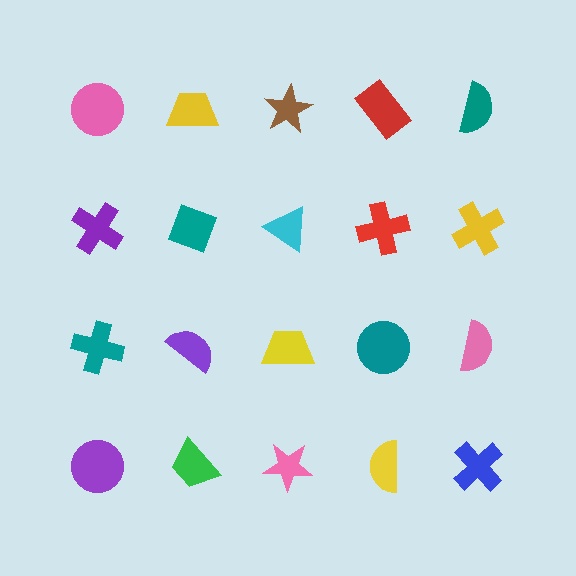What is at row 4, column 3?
A pink star.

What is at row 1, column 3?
A brown star.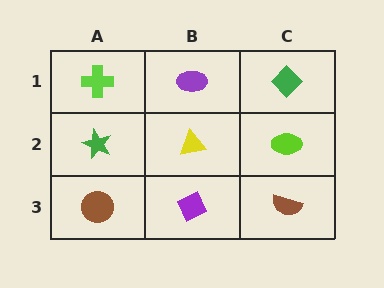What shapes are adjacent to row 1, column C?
A lime ellipse (row 2, column C), a purple ellipse (row 1, column B).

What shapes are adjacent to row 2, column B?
A purple ellipse (row 1, column B), a purple diamond (row 3, column B), a green star (row 2, column A), a lime ellipse (row 2, column C).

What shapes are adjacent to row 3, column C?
A lime ellipse (row 2, column C), a purple diamond (row 3, column B).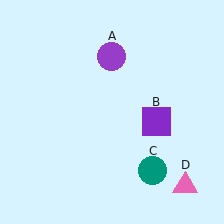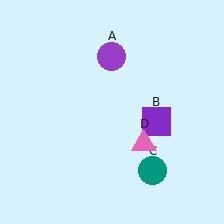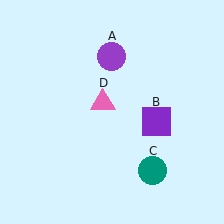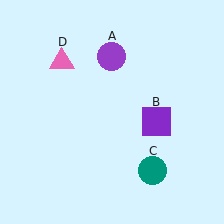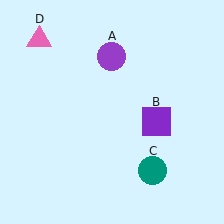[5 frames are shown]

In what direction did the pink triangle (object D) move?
The pink triangle (object D) moved up and to the left.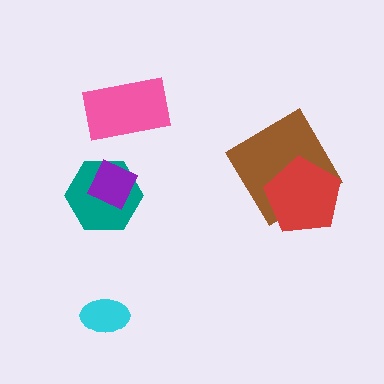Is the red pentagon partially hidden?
No, no other shape covers it.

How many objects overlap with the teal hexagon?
1 object overlaps with the teal hexagon.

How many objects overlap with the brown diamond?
1 object overlaps with the brown diamond.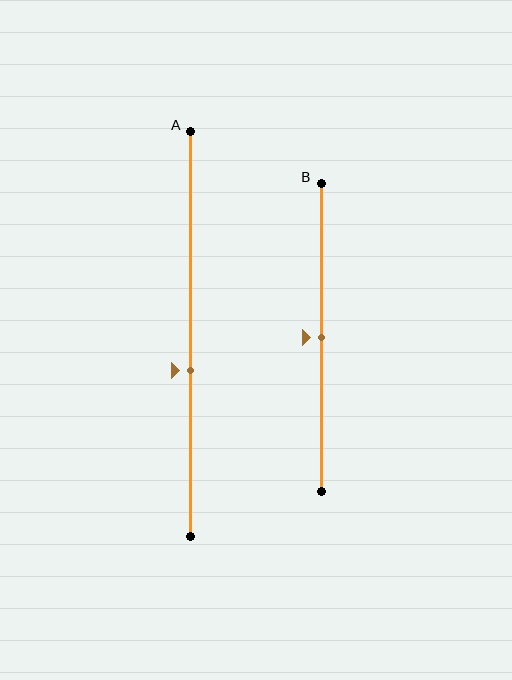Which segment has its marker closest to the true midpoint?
Segment B has its marker closest to the true midpoint.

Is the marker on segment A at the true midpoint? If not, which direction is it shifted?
No, the marker on segment A is shifted downward by about 9% of the segment length.